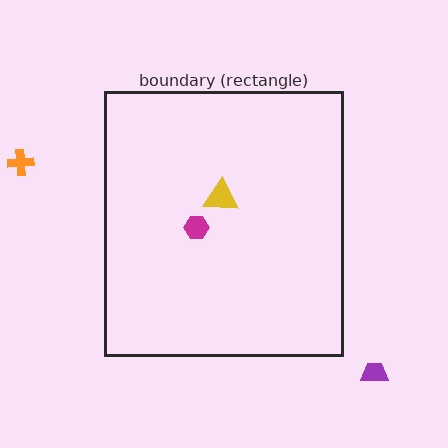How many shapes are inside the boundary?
2 inside, 2 outside.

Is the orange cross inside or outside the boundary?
Outside.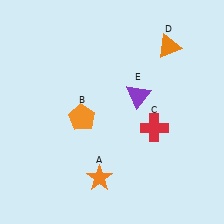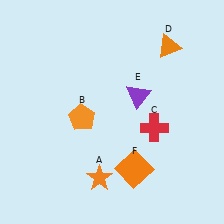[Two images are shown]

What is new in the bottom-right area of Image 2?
An orange square (F) was added in the bottom-right area of Image 2.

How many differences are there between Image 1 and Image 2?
There is 1 difference between the two images.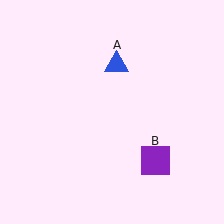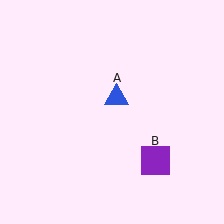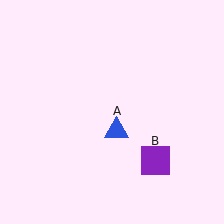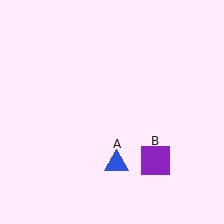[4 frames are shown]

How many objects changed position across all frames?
1 object changed position: blue triangle (object A).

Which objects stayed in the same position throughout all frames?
Purple square (object B) remained stationary.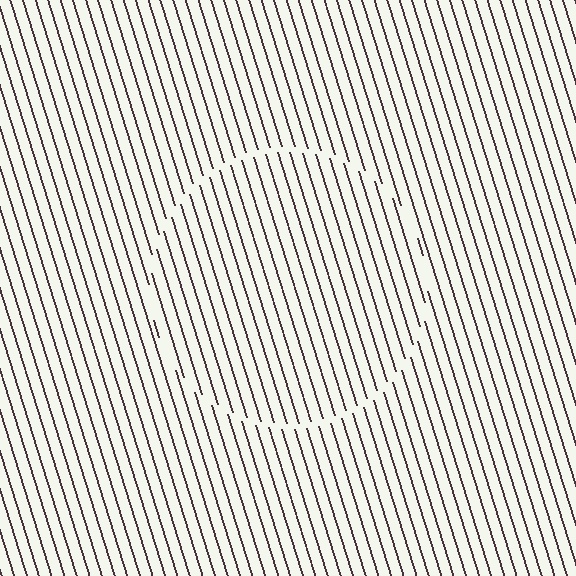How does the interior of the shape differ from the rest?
The interior of the shape contains the same grating, shifted by half a period — the contour is defined by the phase discontinuity where line-ends from the inner and outer gratings abut.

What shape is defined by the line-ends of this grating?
An illusory circle. The interior of the shape contains the same grating, shifted by half a period — the contour is defined by the phase discontinuity where line-ends from the inner and outer gratings abut.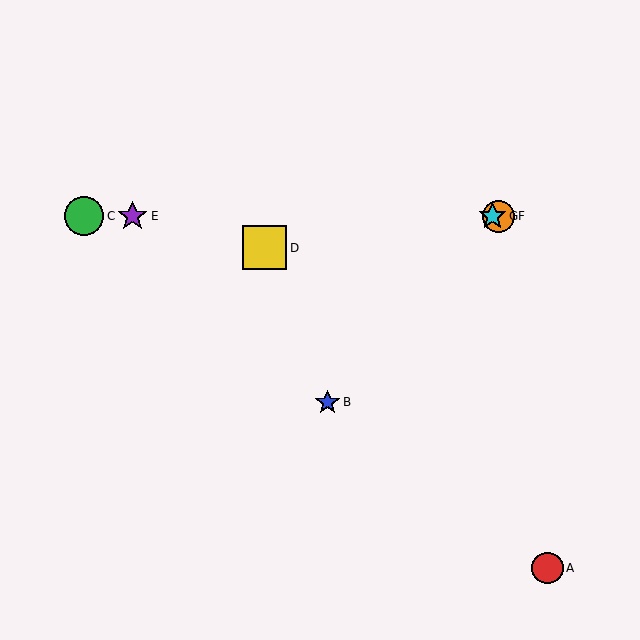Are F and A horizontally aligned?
No, F is at y≈216 and A is at y≈568.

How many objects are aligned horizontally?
4 objects (C, E, F, G) are aligned horizontally.